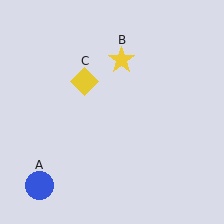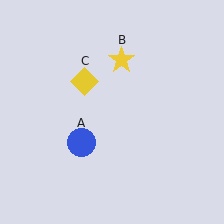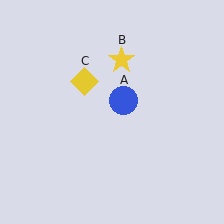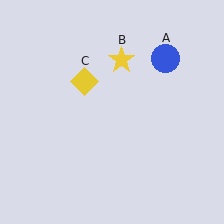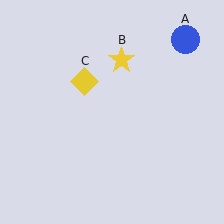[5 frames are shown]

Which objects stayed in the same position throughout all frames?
Yellow star (object B) and yellow diamond (object C) remained stationary.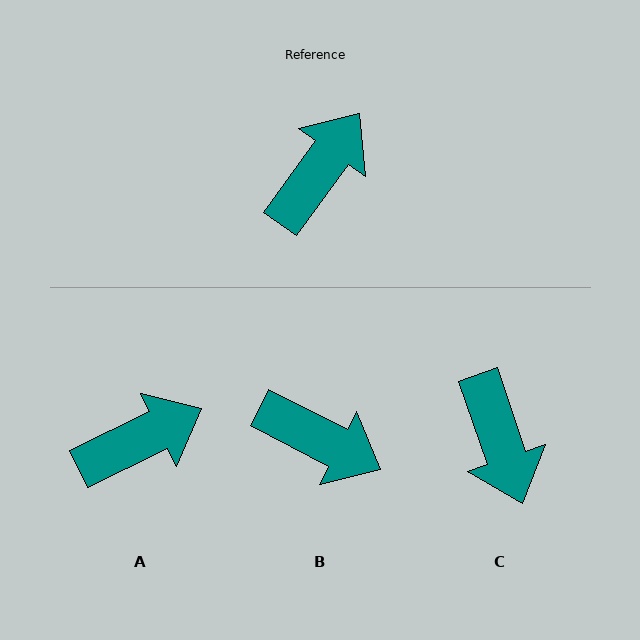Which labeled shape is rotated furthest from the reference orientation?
C, about 125 degrees away.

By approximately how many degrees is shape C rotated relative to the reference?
Approximately 125 degrees clockwise.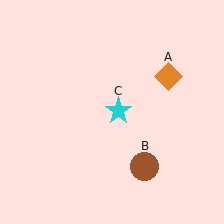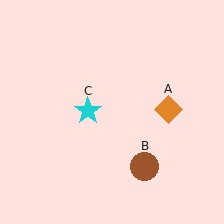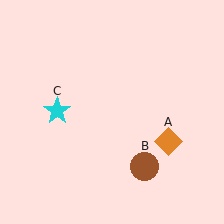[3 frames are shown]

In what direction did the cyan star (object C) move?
The cyan star (object C) moved left.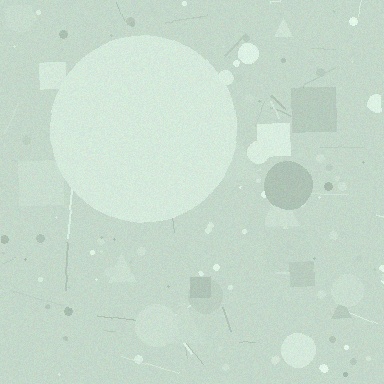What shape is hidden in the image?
A circle is hidden in the image.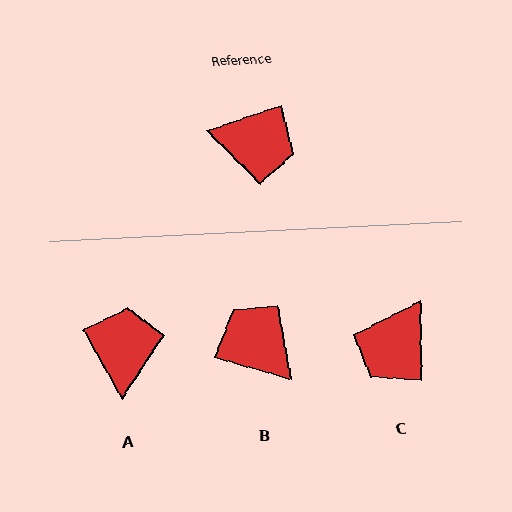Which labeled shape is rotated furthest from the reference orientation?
B, about 145 degrees away.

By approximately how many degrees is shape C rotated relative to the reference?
Approximately 108 degrees clockwise.